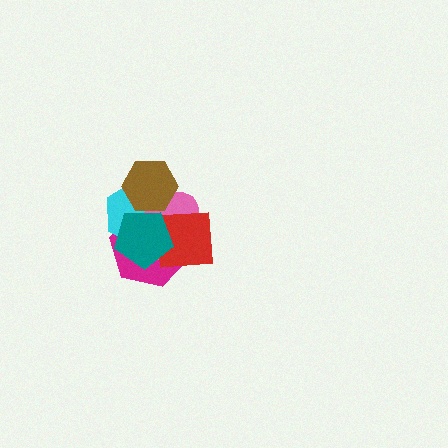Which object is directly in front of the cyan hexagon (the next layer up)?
The pink ellipse is directly in front of the cyan hexagon.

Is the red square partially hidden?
Yes, it is partially covered by another shape.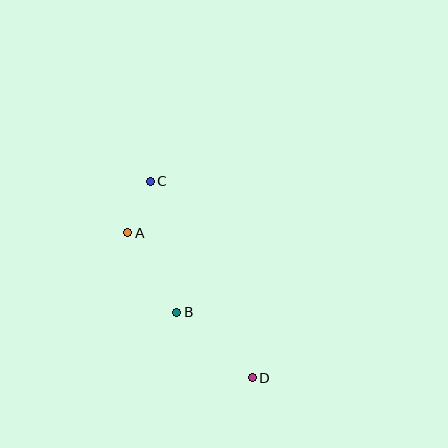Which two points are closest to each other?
Points A and C are closest to each other.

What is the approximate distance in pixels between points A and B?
The distance between A and B is approximately 93 pixels.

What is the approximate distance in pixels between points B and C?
The distance between B and C is approximately 134 pixels.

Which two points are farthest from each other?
Points C and D are farthest from each other.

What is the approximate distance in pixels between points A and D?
The distance between A and D is approximately 191 pixels.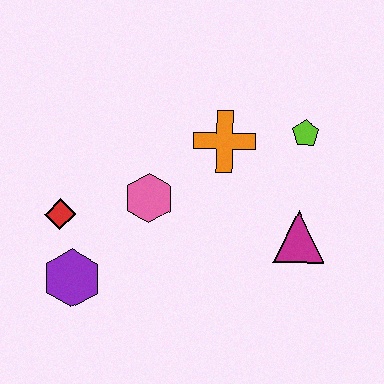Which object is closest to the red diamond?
The purple hexagon is closest to the red diamond.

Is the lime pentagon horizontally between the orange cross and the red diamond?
No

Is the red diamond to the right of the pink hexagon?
No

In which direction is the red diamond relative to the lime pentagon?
The red diamond is to the left of the lime pentagon.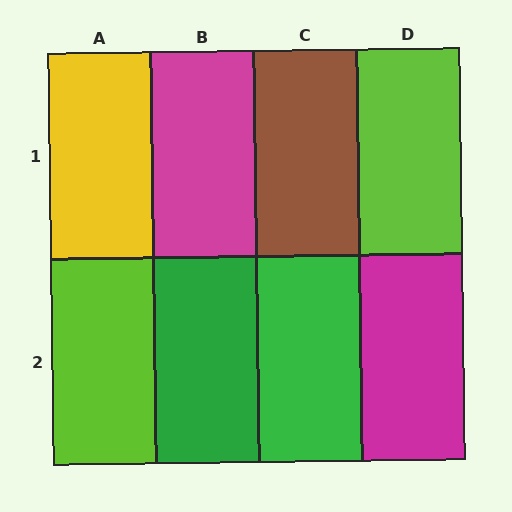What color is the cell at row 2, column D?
Magenta.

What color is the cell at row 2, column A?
Lime.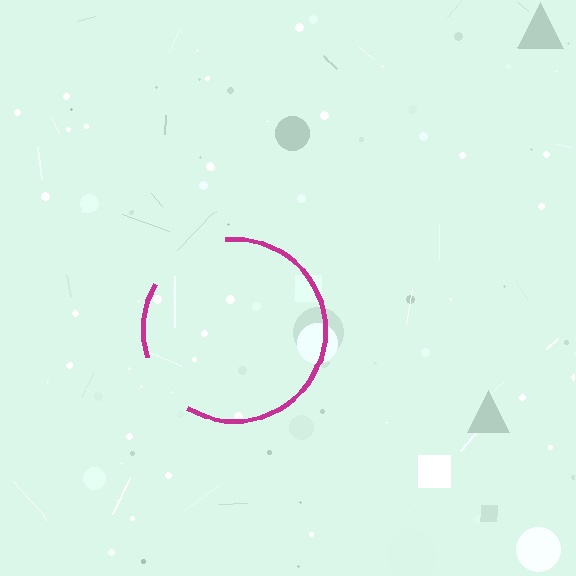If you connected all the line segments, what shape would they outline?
They would outline a circle.